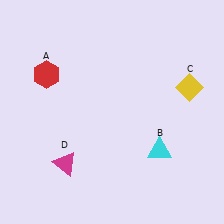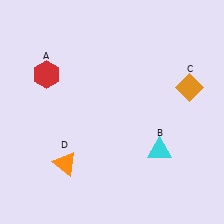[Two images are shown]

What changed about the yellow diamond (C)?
In Image 1, C is yellow. In Image 2, it changed to orange.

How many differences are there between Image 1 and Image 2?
There are 2 differences between the two images.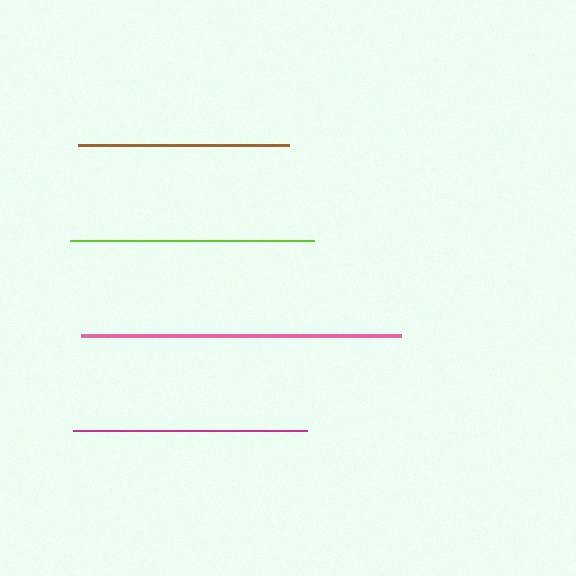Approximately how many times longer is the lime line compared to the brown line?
The lime line is approximately 1.2 times the length of the brown line.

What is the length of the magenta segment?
The magenta segment is approximately 234 pixels long.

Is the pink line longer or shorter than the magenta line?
The pink line is longer than the magenta line.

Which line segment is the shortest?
The brown line is the shortest at approximately 212 pixels.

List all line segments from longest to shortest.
From longest to shortest: pink, lime, magenta, brown.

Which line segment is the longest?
The pink line is the longest at approximately 320 pixels.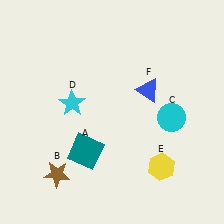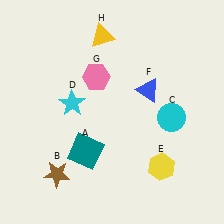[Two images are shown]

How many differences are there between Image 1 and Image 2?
There are 2 differences between the two images.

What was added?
A pink hexagon (G), a yellow triangle (H) were added in Image 2.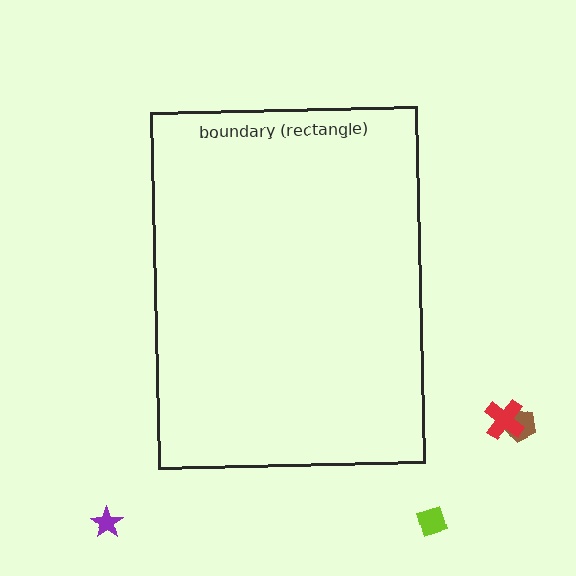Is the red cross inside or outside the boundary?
Outside.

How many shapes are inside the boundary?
0 inside, 4 outside.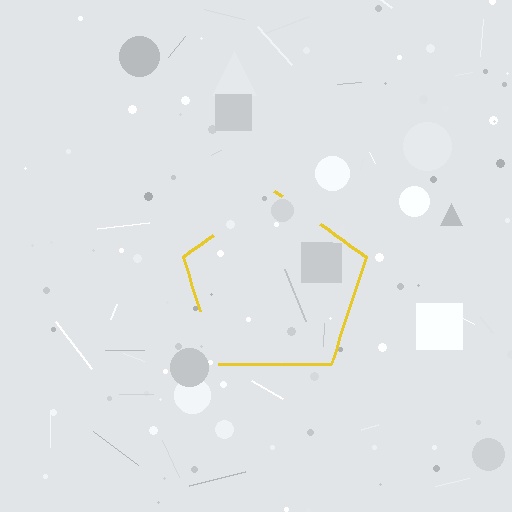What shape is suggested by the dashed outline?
The dashed outline suggests a pentagon.